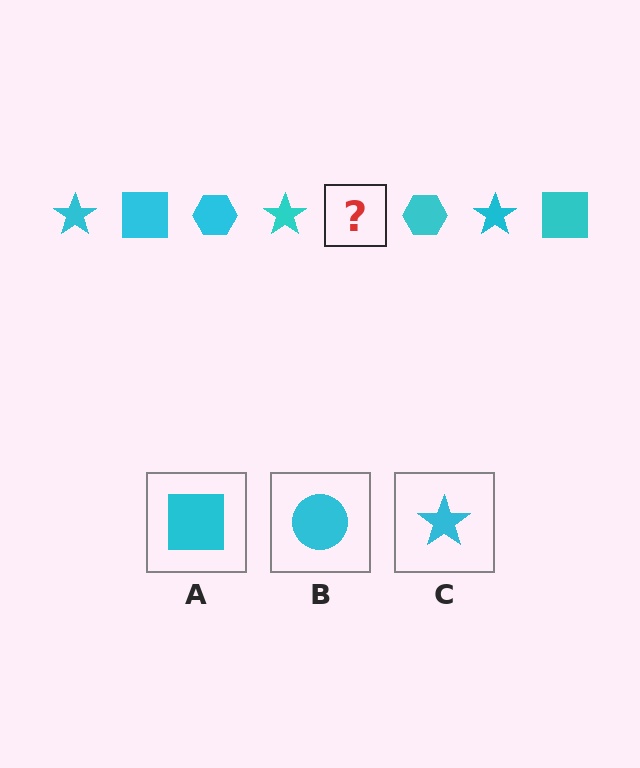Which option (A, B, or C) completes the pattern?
A.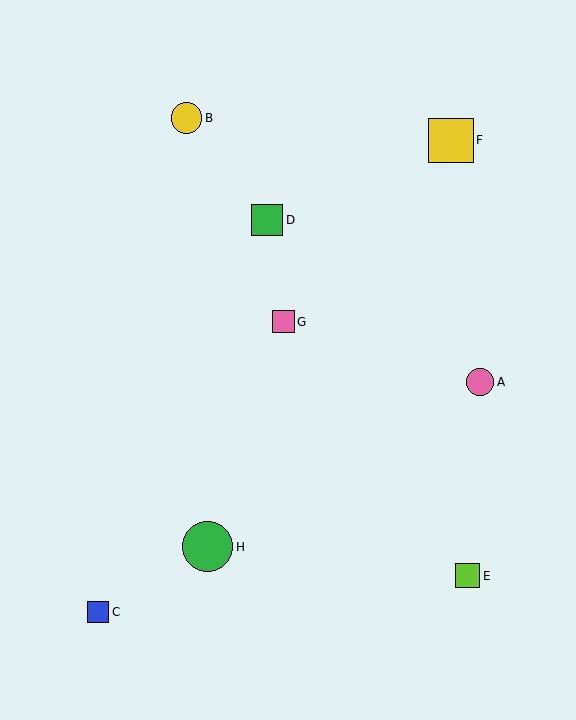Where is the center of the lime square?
The center of the lime square is at (468, 576).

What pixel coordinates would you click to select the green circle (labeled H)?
Click at (208, 547) to select the green circle H.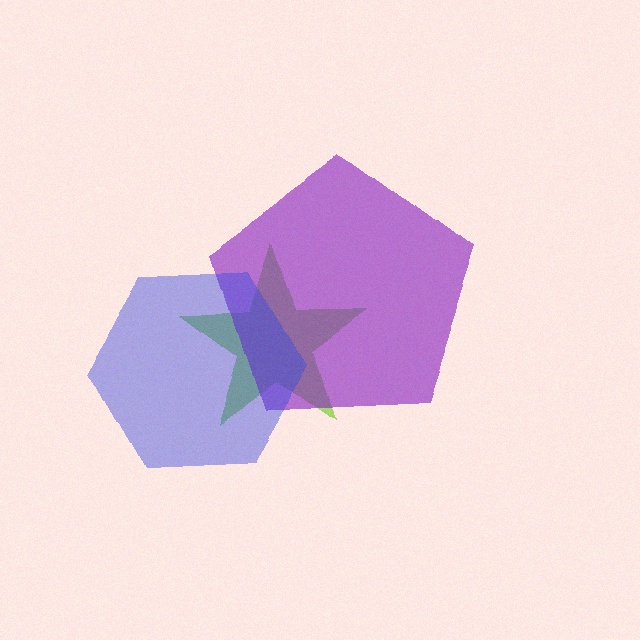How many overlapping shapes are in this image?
There are 3 overlapping shapes in the image.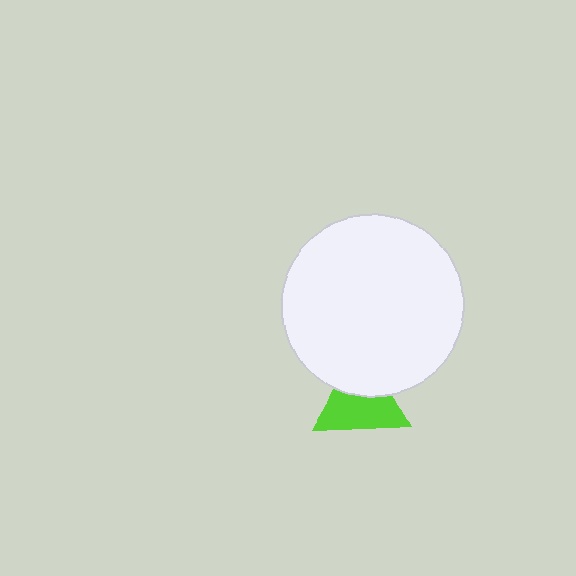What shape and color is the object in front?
The object in front is a white circle.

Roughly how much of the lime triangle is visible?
About half of it is visible (roughly 62%).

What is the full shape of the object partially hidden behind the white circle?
The partially hidden object is a lime triangle.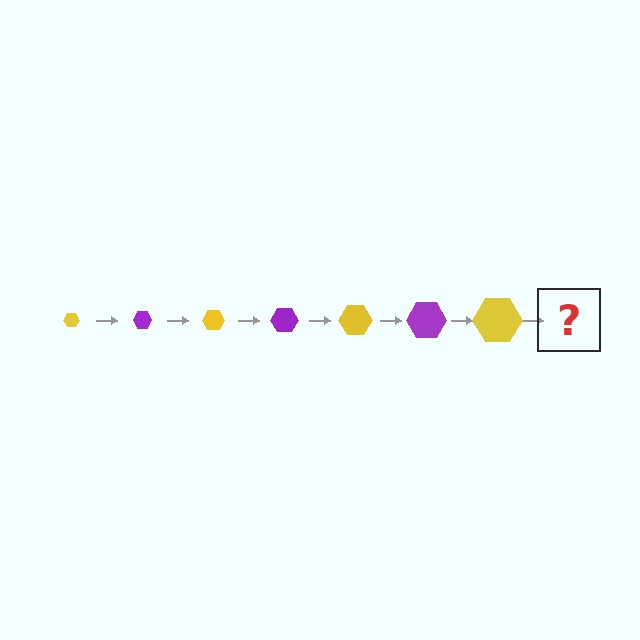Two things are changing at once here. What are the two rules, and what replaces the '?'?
The two rules are that the hexagon grows larger each step and the color cycles through yellow and purple. The '?' should be a purple hexagon, larger than the previous one.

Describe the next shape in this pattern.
It should be a purple hexagon, larger than the previous one.